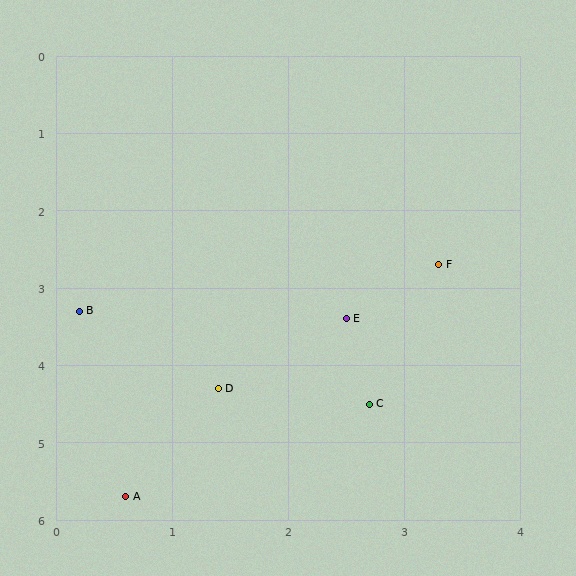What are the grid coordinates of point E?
Point E is at approximately (2.5, 3.4).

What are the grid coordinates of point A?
Point A is at approximately (0.6, 5.7).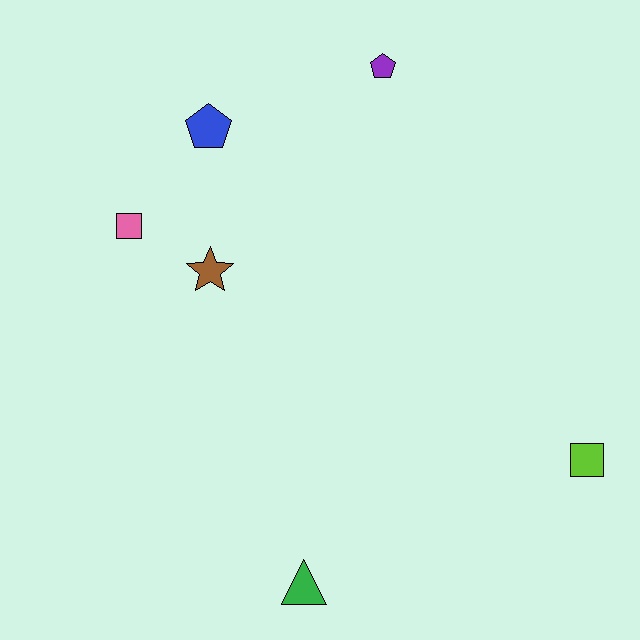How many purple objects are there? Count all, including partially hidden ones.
There is 1 purple object.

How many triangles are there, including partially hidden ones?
There is 1 triangle.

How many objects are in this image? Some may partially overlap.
There are 6 objects.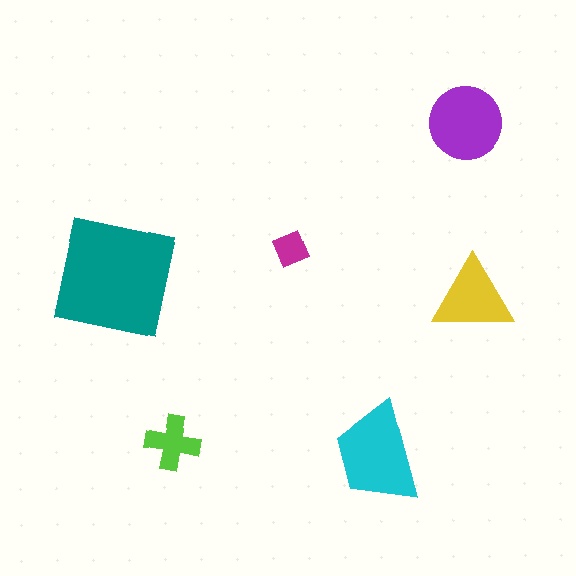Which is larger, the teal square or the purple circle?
The teal square.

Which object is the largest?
The teal square.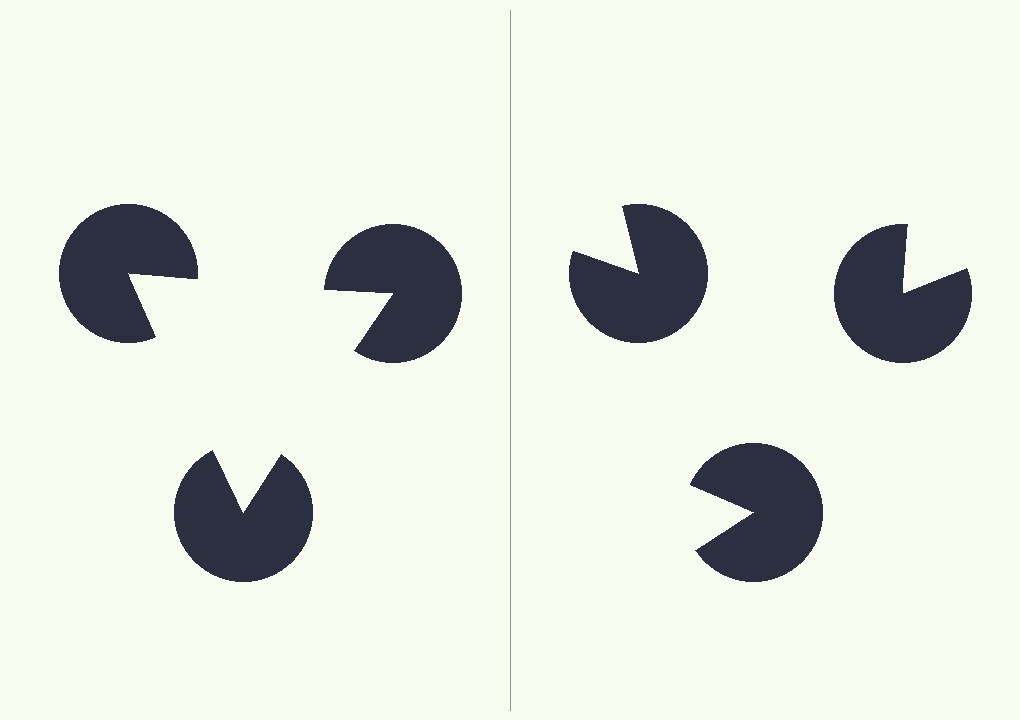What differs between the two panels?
The pac-man discs are positioned identically on both sides; only the wedge orientations differ. On the left they align to a triangle; on the right they are misaligned.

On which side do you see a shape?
An illusory triangle appears on the left side. On the right side the wedge cuts are rotated, so no coherent shape forms.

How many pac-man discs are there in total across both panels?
6 — 3 on each side.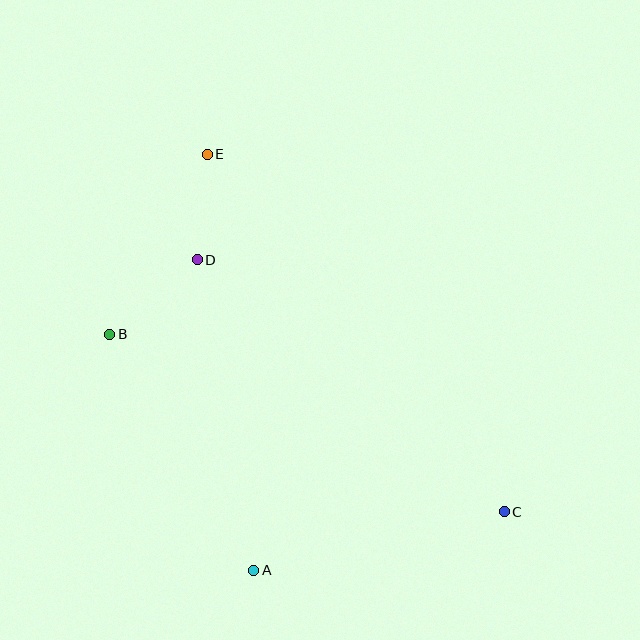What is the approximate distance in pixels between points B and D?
The distance between B and D is approximately 115 pixels.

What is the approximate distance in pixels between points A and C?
The distance between A and C is approximately 257 pixels.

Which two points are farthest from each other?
Points C and E are farthest from each other.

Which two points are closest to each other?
Points D and E are closest to each other.